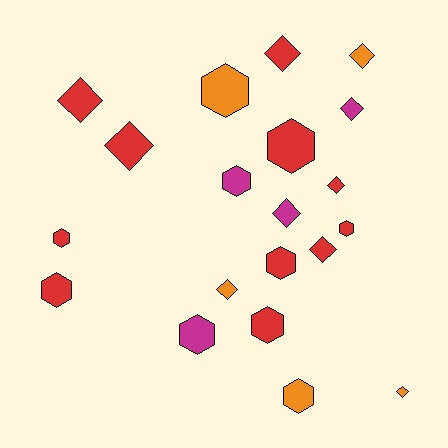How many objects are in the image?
There are 20 objects.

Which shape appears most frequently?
Hexagon, with 10 objects.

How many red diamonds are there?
There are 5 red diamonds.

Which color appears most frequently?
Red, with 11 objects.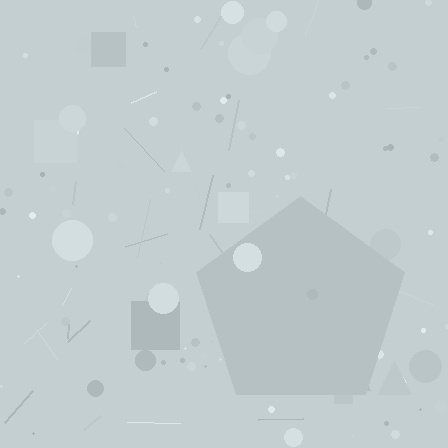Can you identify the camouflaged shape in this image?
The camouflaged shape is a pentagon.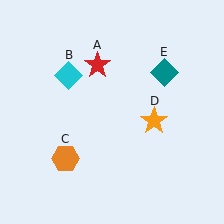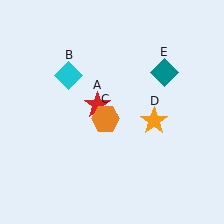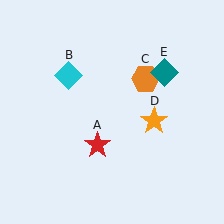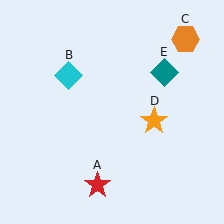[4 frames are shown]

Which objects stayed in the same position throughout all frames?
Cyan diamond (object B) and orange star (object D) and teal diamond (object E) remained stationary.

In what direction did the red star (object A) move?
The red star (object A) moved down.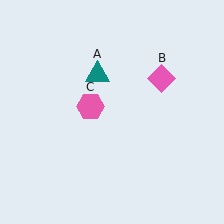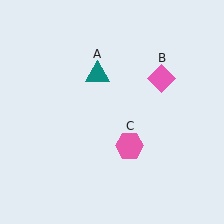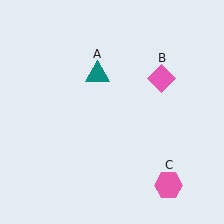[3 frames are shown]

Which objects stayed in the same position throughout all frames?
Teal triangle (object A) and pink diamond (object B) remained stationary.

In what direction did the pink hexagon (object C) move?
The pink hexagon (object C) moved down and to the right.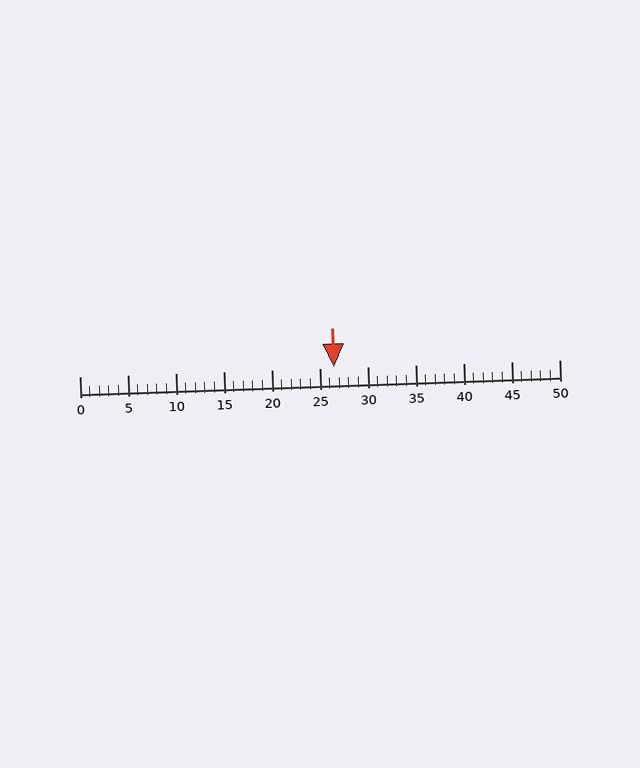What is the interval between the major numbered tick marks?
The major tick marks are spaced 5 units apart.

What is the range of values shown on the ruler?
The ruler shows values from 0 to 50.